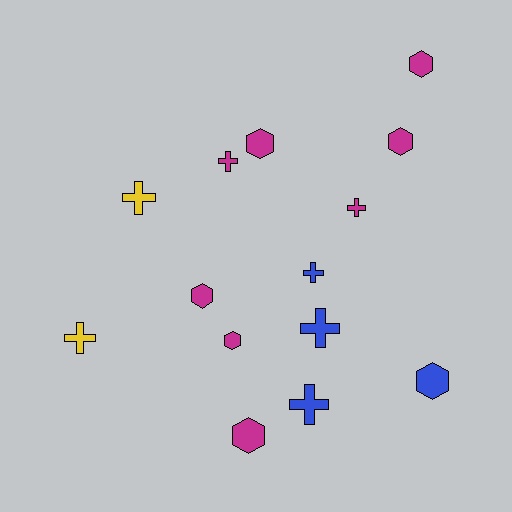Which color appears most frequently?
Magenta, with 8 objects.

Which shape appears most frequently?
Cross, with 7 objects.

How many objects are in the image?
There are 14 objects.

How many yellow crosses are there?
There are 2 yellow crosses.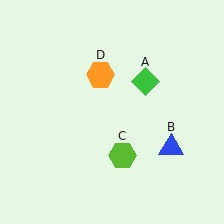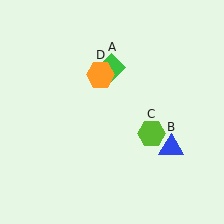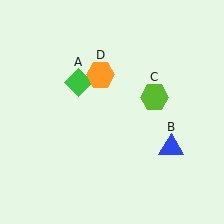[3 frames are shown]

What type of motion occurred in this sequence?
The green diamond (object A), lime hexagon (object C) rotated counterclockwise around the center of the scene.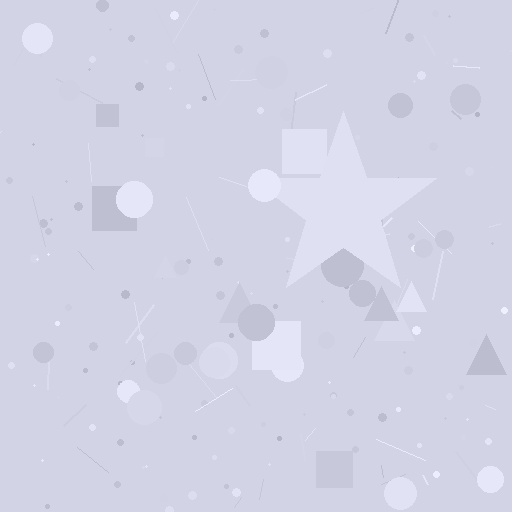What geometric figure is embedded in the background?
A star is embedded in the background.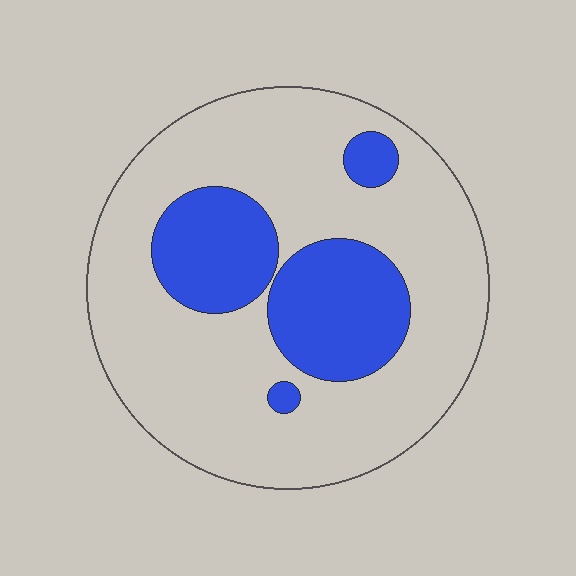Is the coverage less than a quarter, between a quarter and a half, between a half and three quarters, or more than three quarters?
Between a quarter and a half.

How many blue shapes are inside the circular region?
4.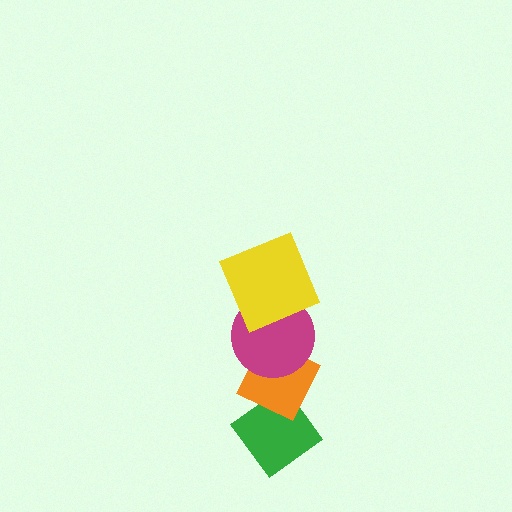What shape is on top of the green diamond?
The orange diamond is on top of the green diamond.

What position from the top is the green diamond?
The green diamond is 4th from the top.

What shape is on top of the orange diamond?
The magenta circle is on top of the orange diamond.